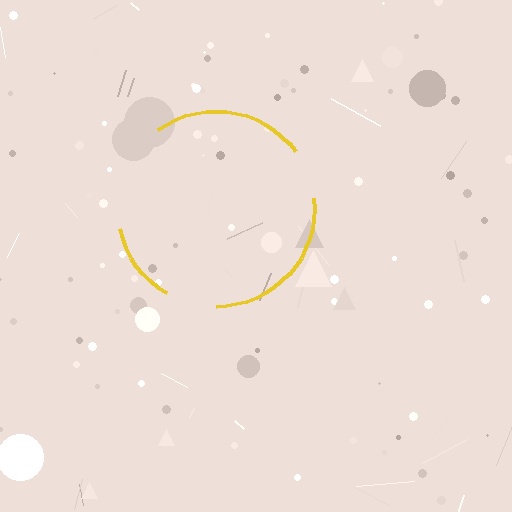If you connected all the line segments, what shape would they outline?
They would outline a circle.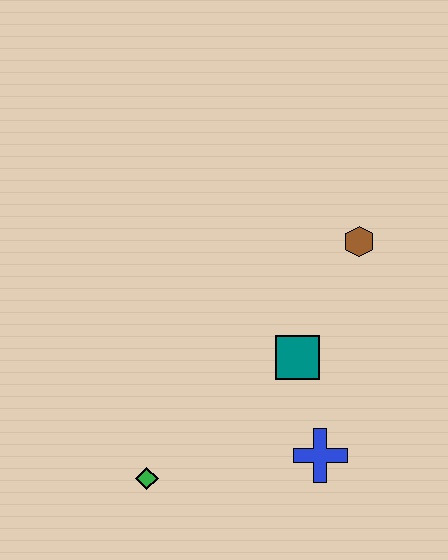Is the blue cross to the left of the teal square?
No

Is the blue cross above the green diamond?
Yes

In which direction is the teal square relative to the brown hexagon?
The teal square is below the brown hexagon.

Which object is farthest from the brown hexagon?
The green diamond is farthest from the brown hexagon.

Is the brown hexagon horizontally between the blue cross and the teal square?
No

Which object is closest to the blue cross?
The teal square is closest to the blue cross.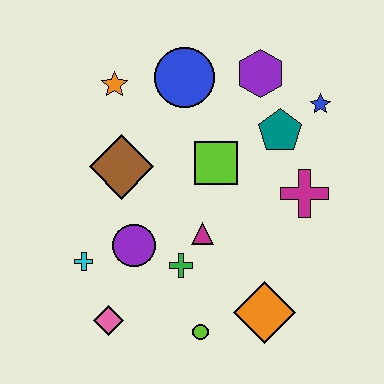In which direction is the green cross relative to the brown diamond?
The green cross is below the brown diamond.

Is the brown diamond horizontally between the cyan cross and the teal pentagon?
Yes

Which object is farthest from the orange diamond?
The orange star is farthest from the orange diamond.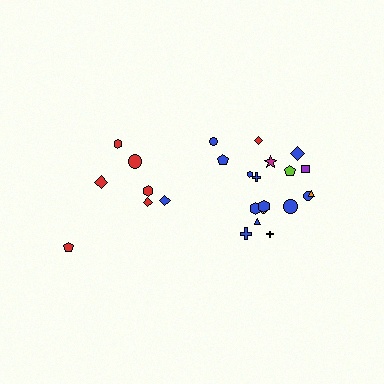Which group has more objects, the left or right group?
The right group.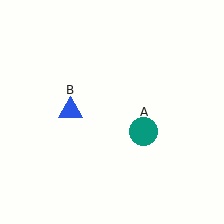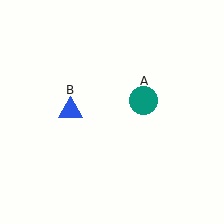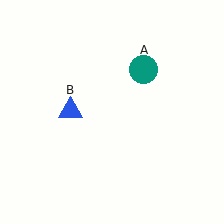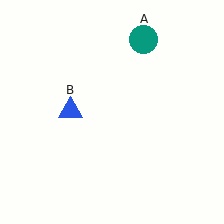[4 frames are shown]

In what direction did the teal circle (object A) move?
The teal circle (object A) moved up.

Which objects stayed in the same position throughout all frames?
Blue triangle (object B) remained stationary.